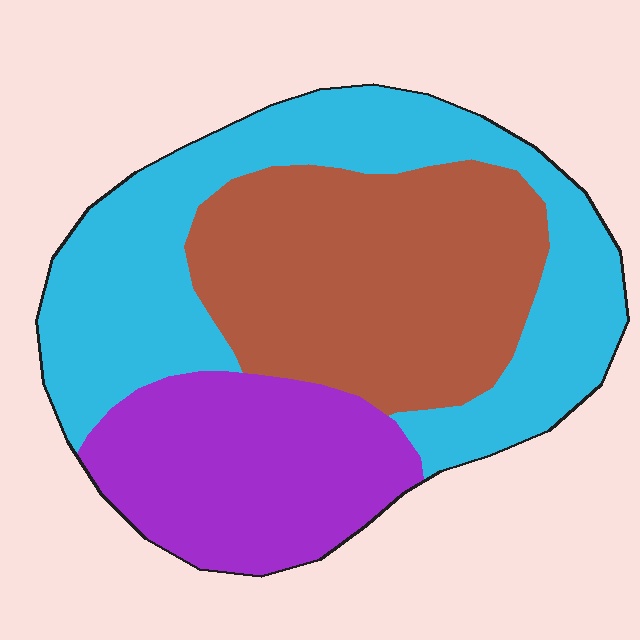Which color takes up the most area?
Cyan, at roughly 40%.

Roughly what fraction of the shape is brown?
Brown takes up between a quarter and a half of the shape.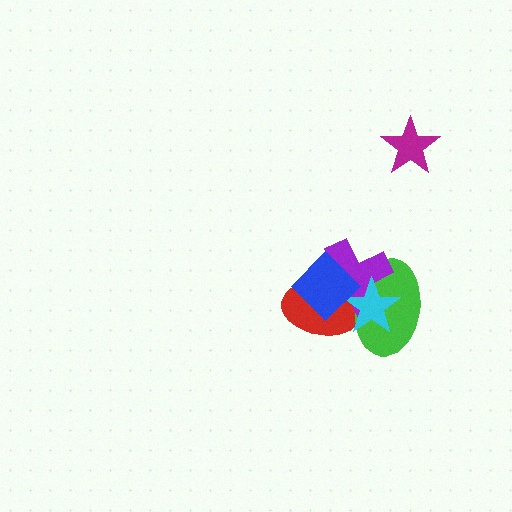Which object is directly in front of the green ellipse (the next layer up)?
The purple cross is directly in front of the green ellipse.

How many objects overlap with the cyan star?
4 objects overlap with the cyan star.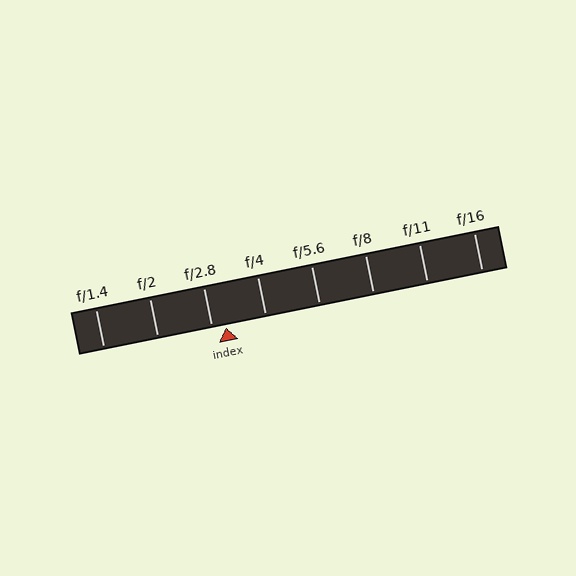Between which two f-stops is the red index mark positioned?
The index mark is between f/2.8 and f/4.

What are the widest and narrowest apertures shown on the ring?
The widest aperture shown is f/1.4 and the narrowest is f/16.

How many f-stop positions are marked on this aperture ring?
There are 8 f-stop positions marked.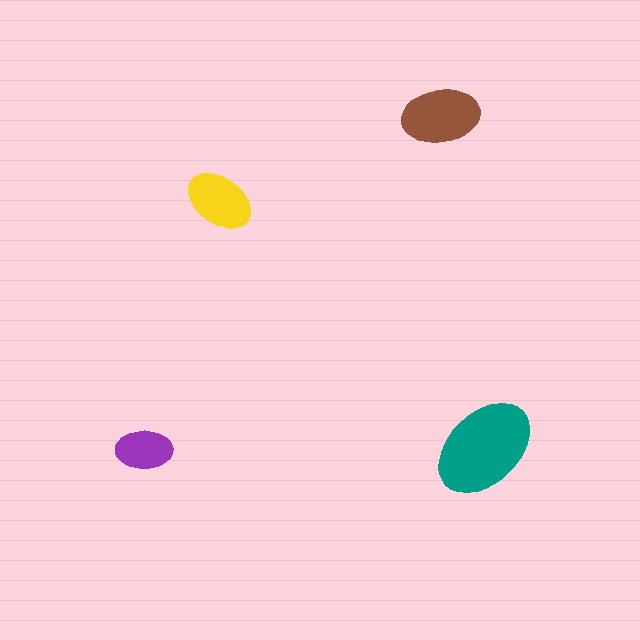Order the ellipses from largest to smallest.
the teal one, the brown one, the yellow one, the purple one.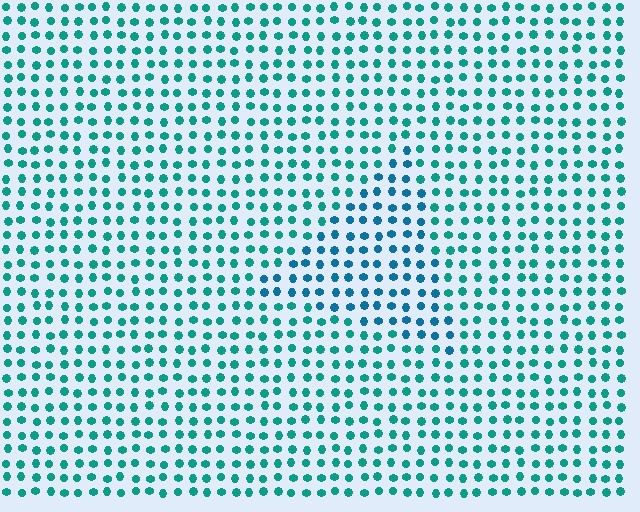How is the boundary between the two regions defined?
The boundary is defined purely by a slight shift in hue (about 27 degrees). Spacing, size, and orientation are identical on both sides.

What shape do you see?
I see a triangle.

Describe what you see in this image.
The image is filled with small teal elements in a uniform arrangement. A triangle-shaped region is visible where the elements are tinted to a slightly different hue, forming a subtle color boundary.